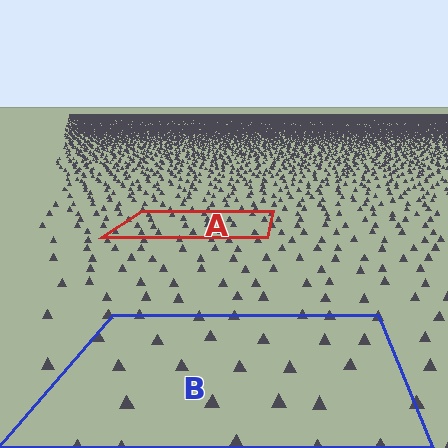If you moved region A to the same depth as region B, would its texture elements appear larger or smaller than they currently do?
They would appear larger. At a closer depth, the same texture elements are projected at a bigger on-screen size.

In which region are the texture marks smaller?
The texture marks are smaller in region A, because it is farther away.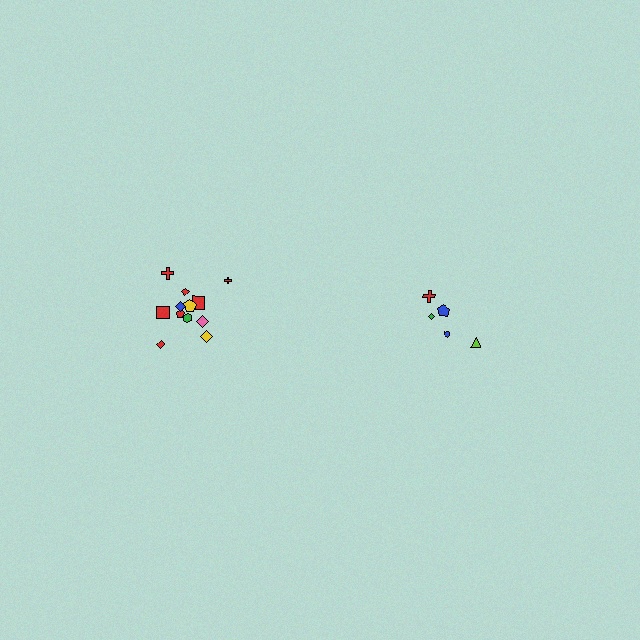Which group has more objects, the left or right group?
The left group.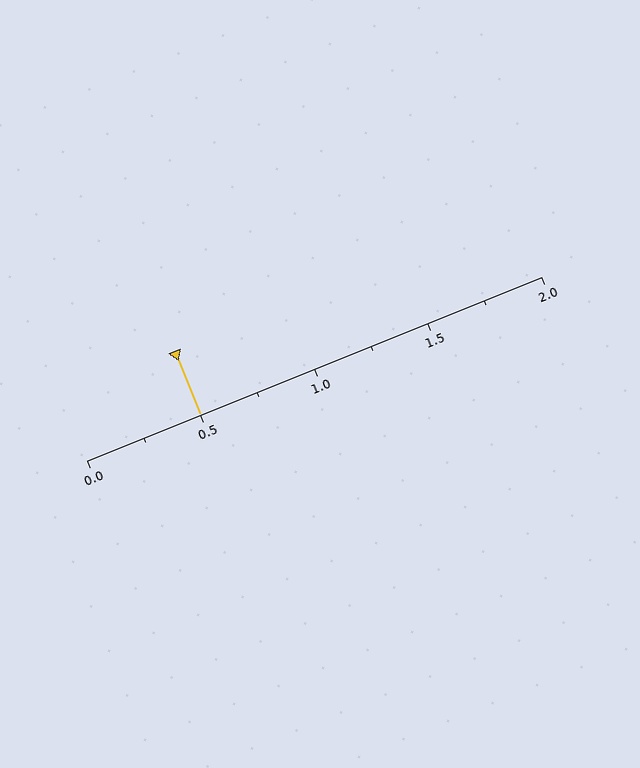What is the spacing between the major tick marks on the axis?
The major ticks are spaced 0.5 apart.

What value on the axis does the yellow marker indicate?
The marker indicates approximately 0.5.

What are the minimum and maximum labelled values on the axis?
The axis runs from 0.0 to 2.0.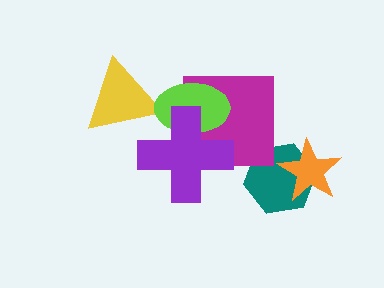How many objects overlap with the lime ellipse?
3 objects overlap with the lime ellipse.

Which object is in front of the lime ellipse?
The purple cross is in front of the lime ellipse.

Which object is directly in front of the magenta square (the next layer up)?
The lime ellipse is directly in front of the magenta square.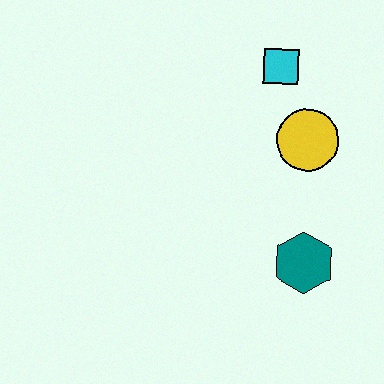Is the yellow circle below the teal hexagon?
No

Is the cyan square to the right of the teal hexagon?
No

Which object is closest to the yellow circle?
The cyan square is closest to the yellow circle.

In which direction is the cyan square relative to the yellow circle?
The cyan square is above the yellow circle.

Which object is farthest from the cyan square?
The teal hexagon is farthest from the cyan square.